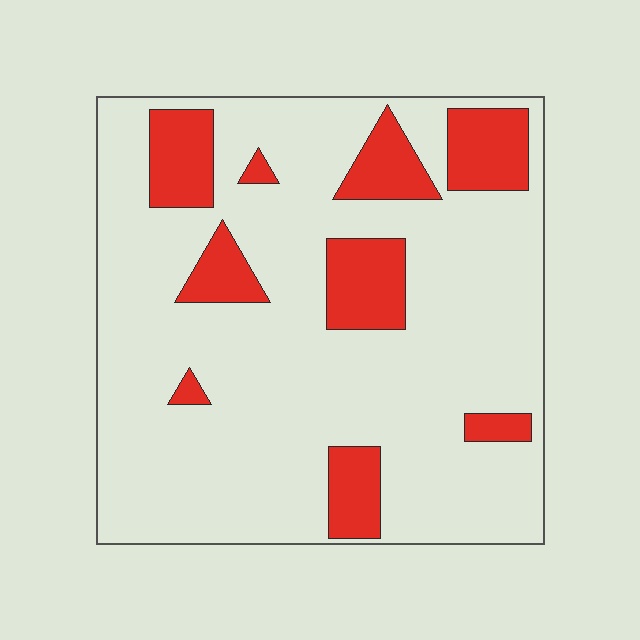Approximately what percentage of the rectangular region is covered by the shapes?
Approximately 20%.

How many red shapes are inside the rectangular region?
9.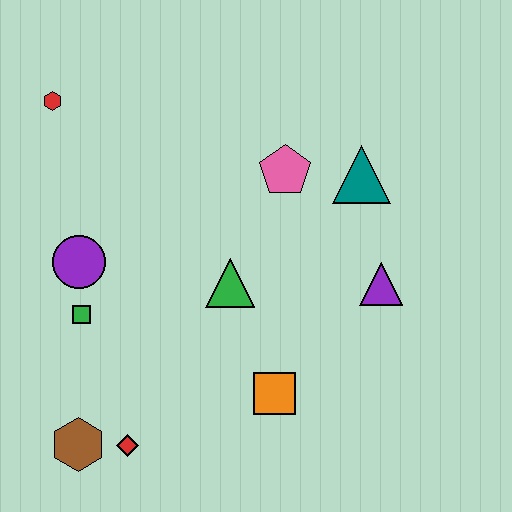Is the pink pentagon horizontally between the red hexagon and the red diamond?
No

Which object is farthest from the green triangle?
The red hexagon is farthest from the green triangle.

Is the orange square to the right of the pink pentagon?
No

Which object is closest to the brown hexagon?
The red diamond is closest to the brown hexagon.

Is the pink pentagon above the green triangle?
Yes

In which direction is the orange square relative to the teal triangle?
The orange square is below the teal triangle.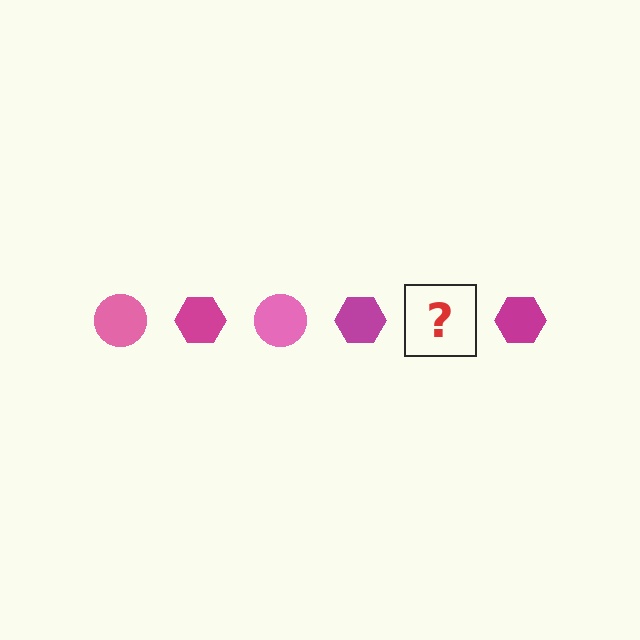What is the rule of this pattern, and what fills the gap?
The rule is that the pattern alternates between pink circle and magenta hexagon. The gap should be filled with a pink circle.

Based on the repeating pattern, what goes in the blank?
The blank should be a pink circle.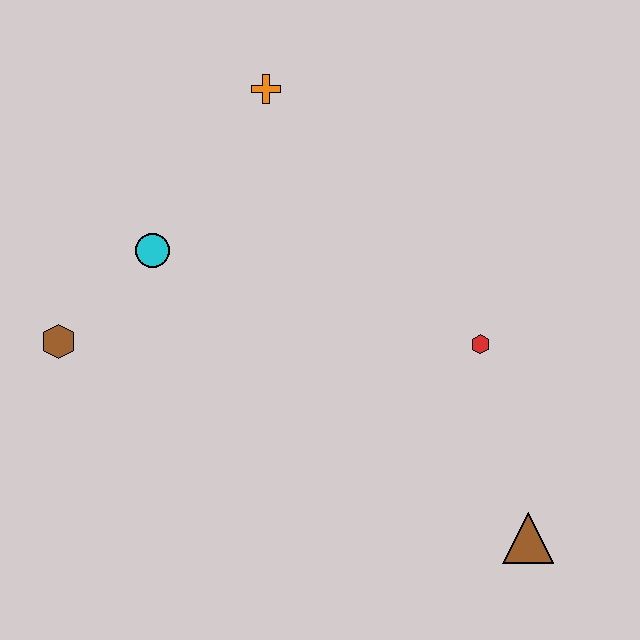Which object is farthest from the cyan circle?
The brown triangle is farthest from the cyan circle.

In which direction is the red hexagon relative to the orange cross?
The red hexagon is below the orange cross.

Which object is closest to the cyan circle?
The brown hexagon is closest to the cyan circle.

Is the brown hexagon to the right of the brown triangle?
No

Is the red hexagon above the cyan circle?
No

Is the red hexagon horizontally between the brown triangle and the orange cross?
Yes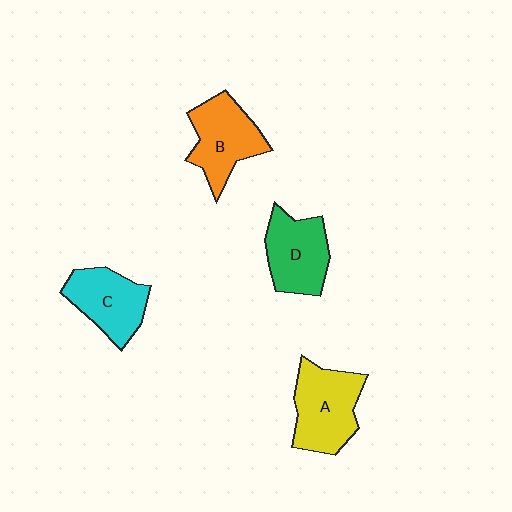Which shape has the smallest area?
Shape C (cyan).